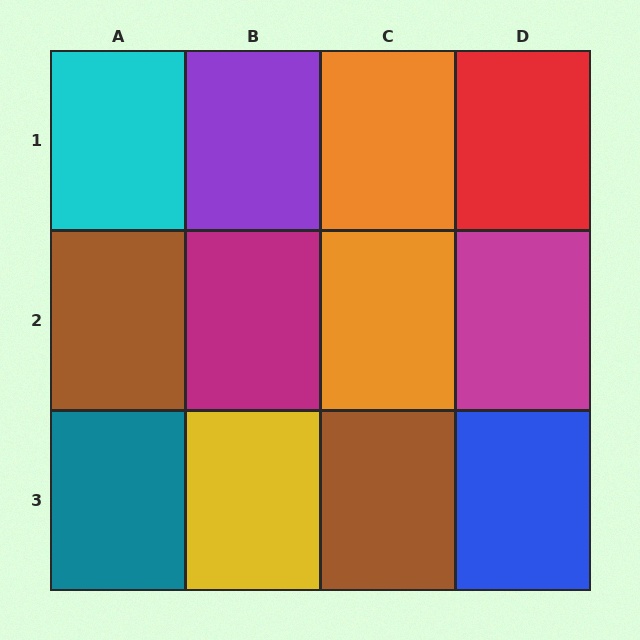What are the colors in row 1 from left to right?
Cyan, purple, orange, red.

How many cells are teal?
1 cell is teal.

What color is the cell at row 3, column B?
Yellow.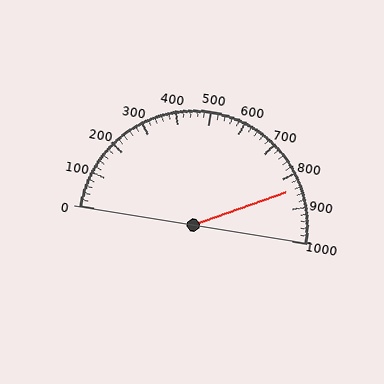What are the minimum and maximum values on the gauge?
The gauge ranges from 0 to 1000.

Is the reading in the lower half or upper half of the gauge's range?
The reading is in the upper half of the range (0 to 1000).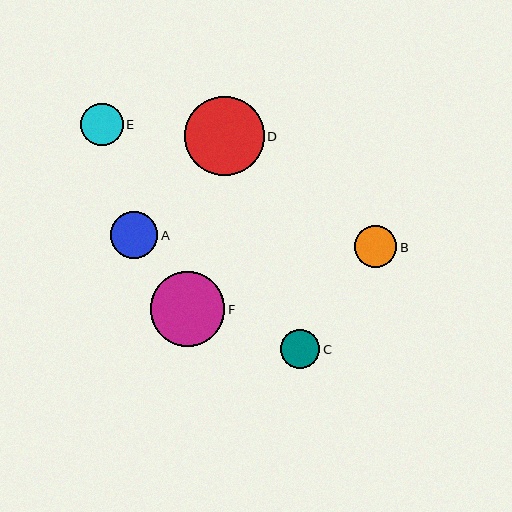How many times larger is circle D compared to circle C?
Circle D is approximately 2.0 times the size of circle C.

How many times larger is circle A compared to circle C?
Circle A is approximately 1.2 times the size of circle C.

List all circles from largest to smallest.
From largest to smallest: D, F, A, E, B, C.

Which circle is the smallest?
Circle C is the smallest with a size of approximately 40 pixels.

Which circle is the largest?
Circle D is the largest with a size of approximately 80 pixels.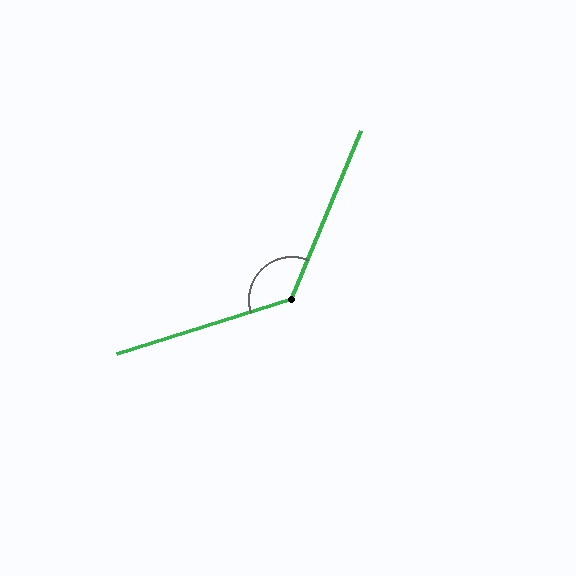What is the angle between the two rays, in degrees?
Approximately 130 degrees.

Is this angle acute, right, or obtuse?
It is obtuse.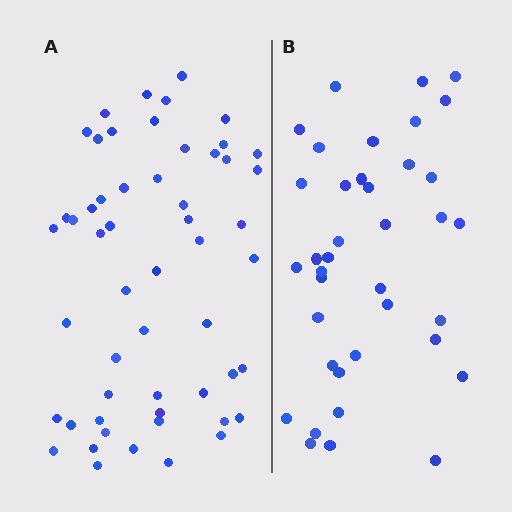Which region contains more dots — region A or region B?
Region A (the left region) has more dots.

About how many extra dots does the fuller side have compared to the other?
Region A has approximately 15 more dots than region B.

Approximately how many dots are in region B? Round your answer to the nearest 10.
About 40 dots. (The exact count is 38, which rounds to 40.)